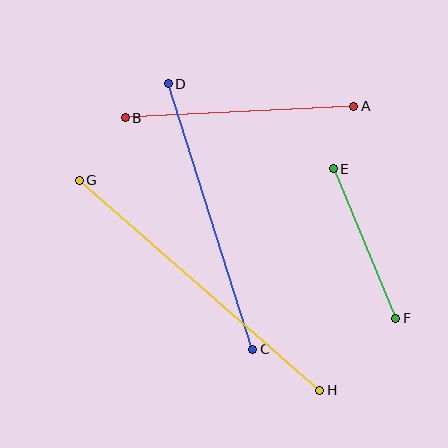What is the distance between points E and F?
The distance is approximately 162 pixels.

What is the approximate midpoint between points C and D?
The midpoint is at approximately (211, 216) pixels.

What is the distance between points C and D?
The distance is approximately 279 pixels.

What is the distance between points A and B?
The distance is approximately 229 pixels.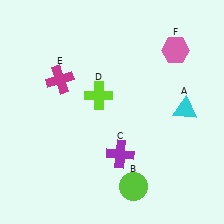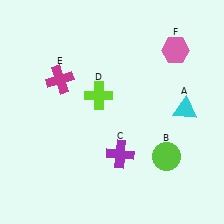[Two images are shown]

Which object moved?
The lime circle (B) moved right.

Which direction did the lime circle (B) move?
The lime circle (B) moved right.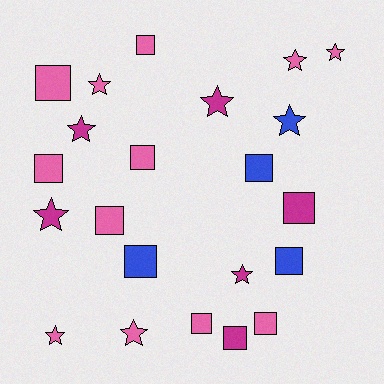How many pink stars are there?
There are 5 pink stars.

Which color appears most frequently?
Pink, with 12 objects.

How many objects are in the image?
There are 22 objects.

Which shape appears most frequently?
Square, with 12 objects.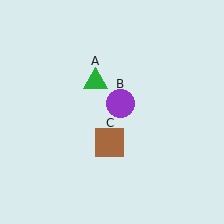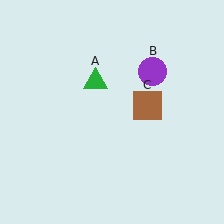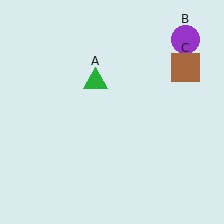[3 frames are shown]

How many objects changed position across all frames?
2 objects changed position: purple circle (object B), brown square (object C).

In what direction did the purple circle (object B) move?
The purple circle (object B) moved up and to the right.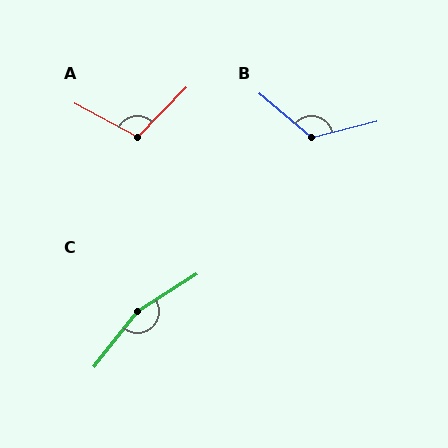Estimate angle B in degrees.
Approximately 126 degrees.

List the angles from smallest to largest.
A (106°), B (126°), C (160°).